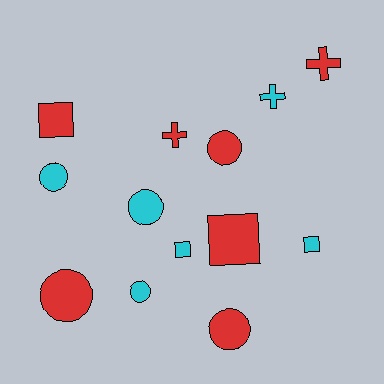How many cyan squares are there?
There are 2 cyan squares.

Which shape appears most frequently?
Circle, with 6 objects.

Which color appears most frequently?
Red, with 7 objects.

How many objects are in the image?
There are 13 objects.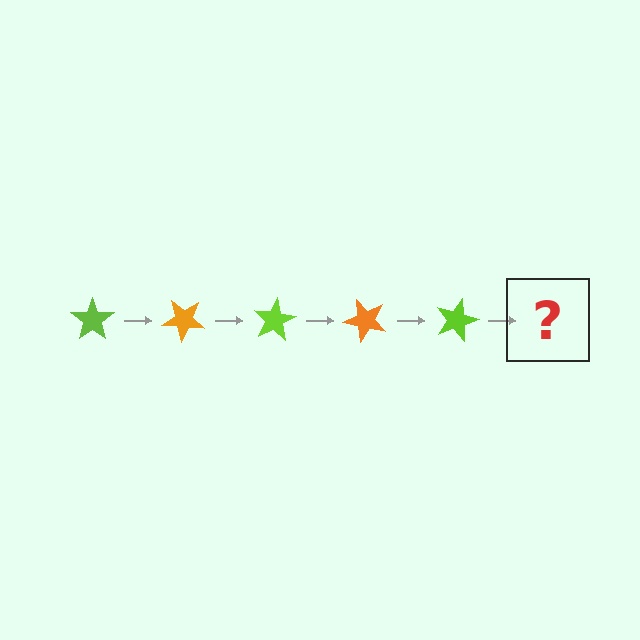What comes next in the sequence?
The next element should be an orange star, rotated 200 degrees from the start.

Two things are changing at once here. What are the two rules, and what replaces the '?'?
The two rules are that it rotates 40 degrees each step and the color cycles through lime and orange. The '?' should be an orange star, rotated 200 degrees from the start.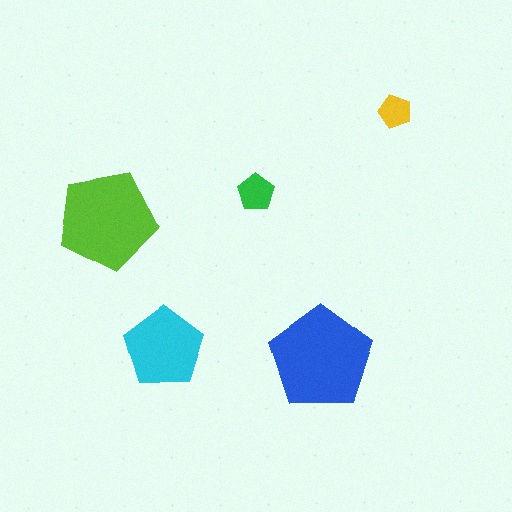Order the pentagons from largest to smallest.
the blue one, the lime one, the cyan one, the green one, the yellow one.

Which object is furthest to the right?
The yellow pentagon is rightmost.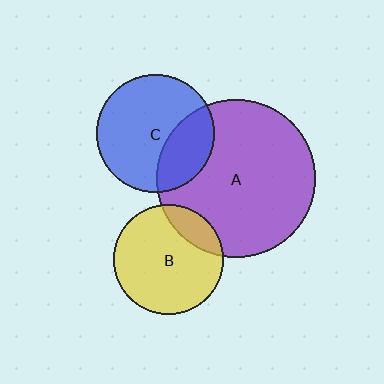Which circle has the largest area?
Circle A (purple).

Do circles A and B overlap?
Yes.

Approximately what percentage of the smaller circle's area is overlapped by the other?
Approximately 15%.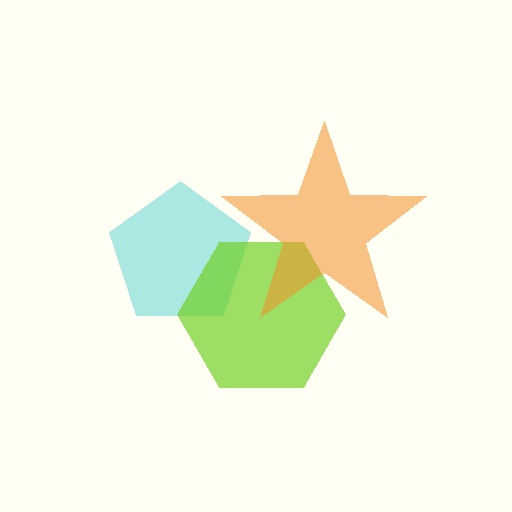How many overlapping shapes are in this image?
There are 3 overlapping shapes in the image.